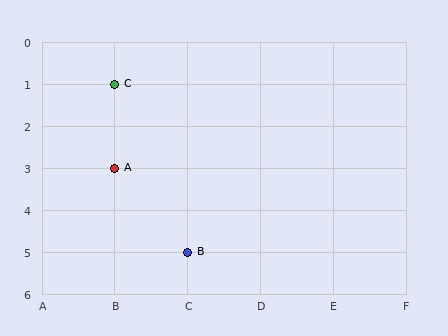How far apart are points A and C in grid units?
Points A and C are 2 rows apart.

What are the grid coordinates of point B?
Point B is at grid coordinates (C, 5).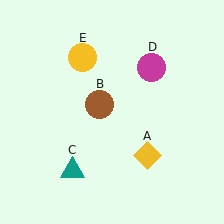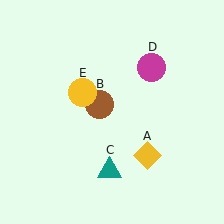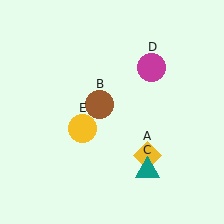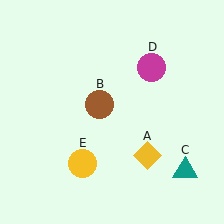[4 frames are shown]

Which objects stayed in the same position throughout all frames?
Yellow diamond (object A) and brown circle (object B) and magenta circle (object D) remained stationary.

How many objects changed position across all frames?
2 objects changed position: teal triangle (object C), yellow circle (object E).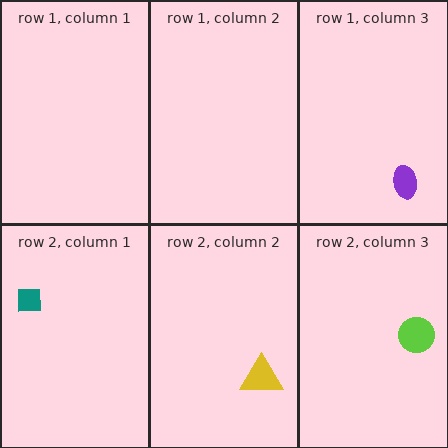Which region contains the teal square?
The row 2, column 1 region.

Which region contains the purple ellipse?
The row 1, column 3 region.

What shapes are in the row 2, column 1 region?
The teal square.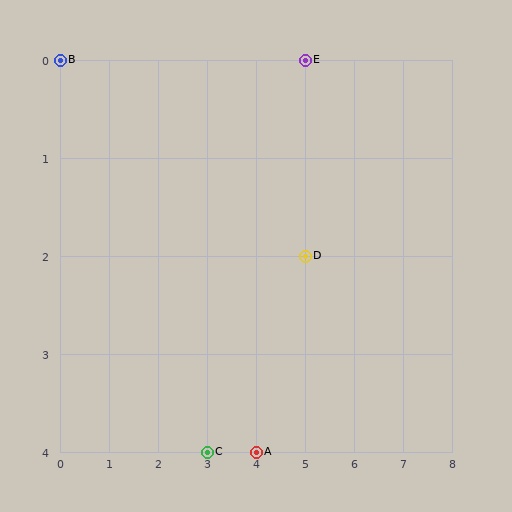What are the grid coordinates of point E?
Point E is at grid coordinates (5, 0).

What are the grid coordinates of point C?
Point C is at grid coordinates (3, 4).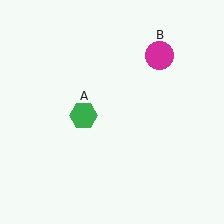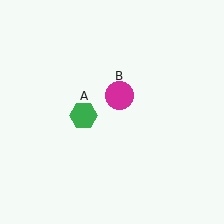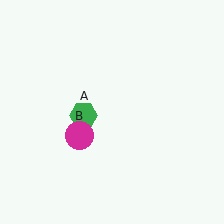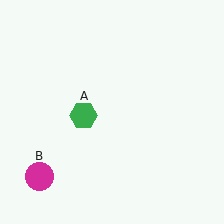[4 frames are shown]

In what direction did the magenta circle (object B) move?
The magenta circle (object B) moved down and to the left.